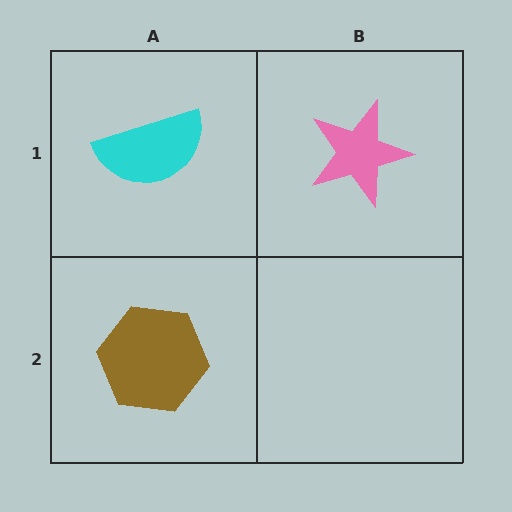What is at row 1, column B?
A pink star.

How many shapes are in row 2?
1 shape.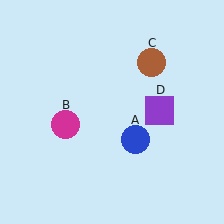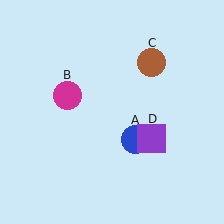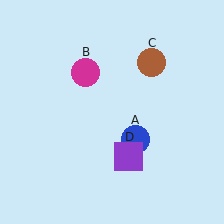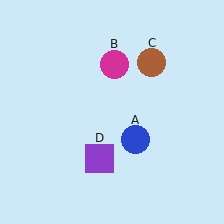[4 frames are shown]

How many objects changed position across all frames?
2 objects changed position: magenta circle (object B), purple square (object D).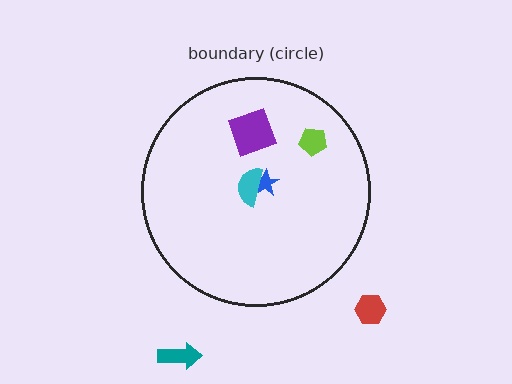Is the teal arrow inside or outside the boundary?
Outside.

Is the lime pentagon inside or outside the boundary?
Inside.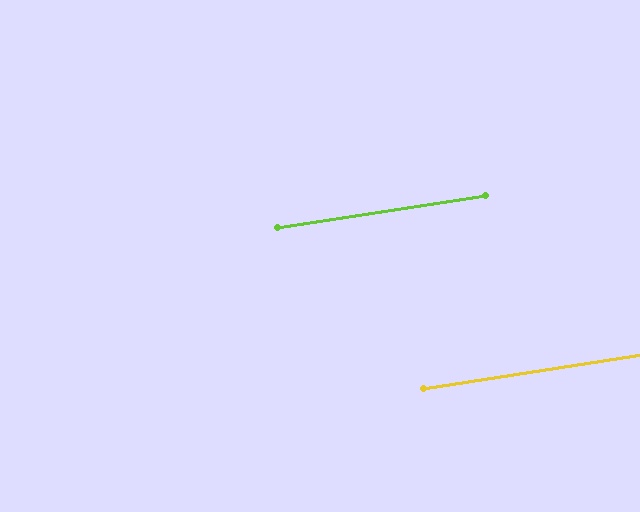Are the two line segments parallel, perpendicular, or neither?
Parallel — their directions differ by only 0.1°.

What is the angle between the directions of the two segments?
Approximately 0 degrees.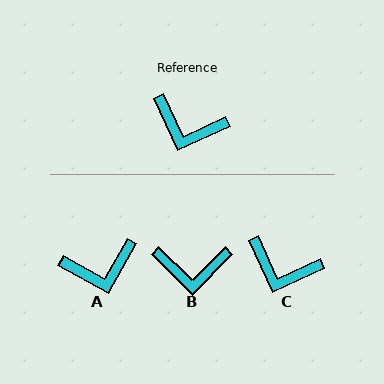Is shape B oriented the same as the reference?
No, it is off by about 21 degrees.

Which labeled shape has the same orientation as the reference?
C.